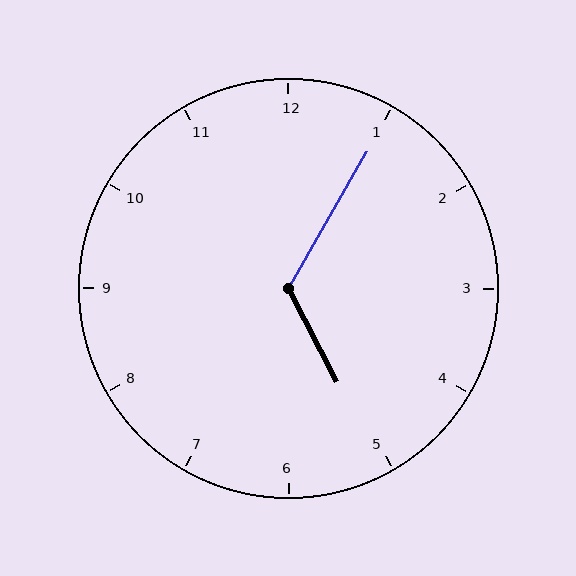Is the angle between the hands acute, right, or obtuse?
It is obtuse.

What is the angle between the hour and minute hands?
Approximately 122 degrees.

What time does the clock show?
5:05.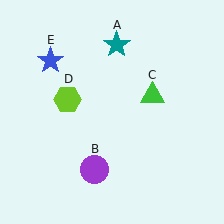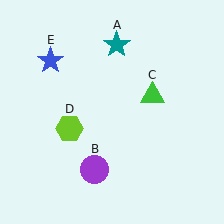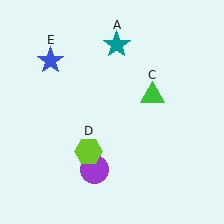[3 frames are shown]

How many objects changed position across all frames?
1 object changed position: lime hexagon (object D).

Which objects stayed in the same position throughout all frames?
Teal star (object A) and purple circle (object B) and green triangle (object C) and blue star (object E) remained stationary.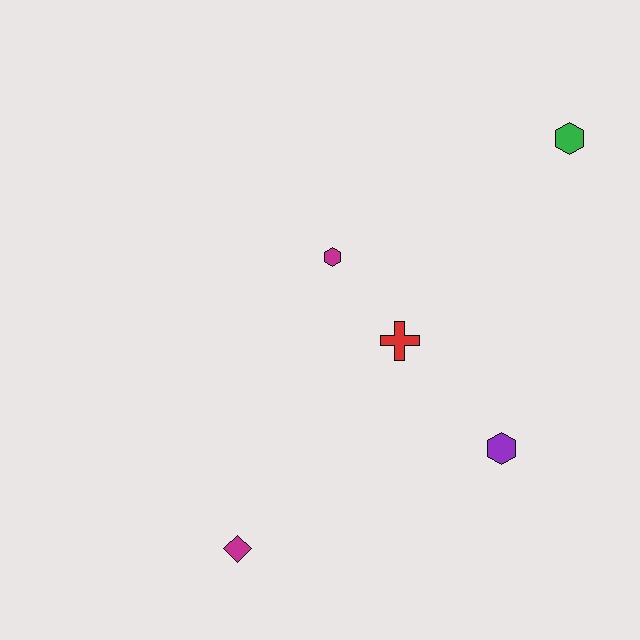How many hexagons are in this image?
There are 3 hexagons.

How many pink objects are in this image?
There are no pink objects.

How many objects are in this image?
There are 5 objects.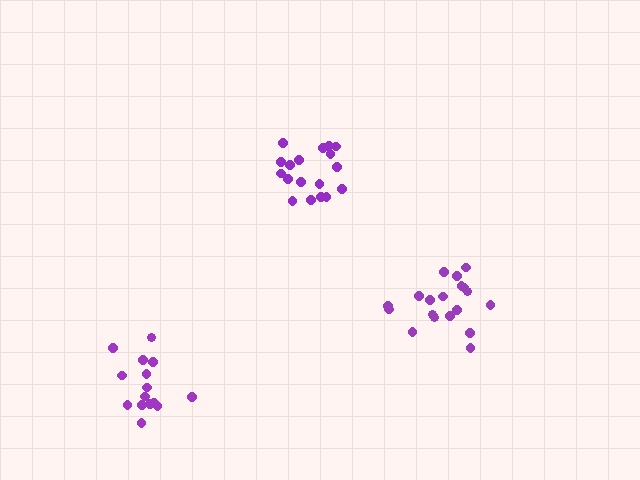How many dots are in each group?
Group 1: 18 dots, Group 2: 19 dots, Group 3: 15 dots (52 total).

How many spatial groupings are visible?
There are 3 spatial groupings.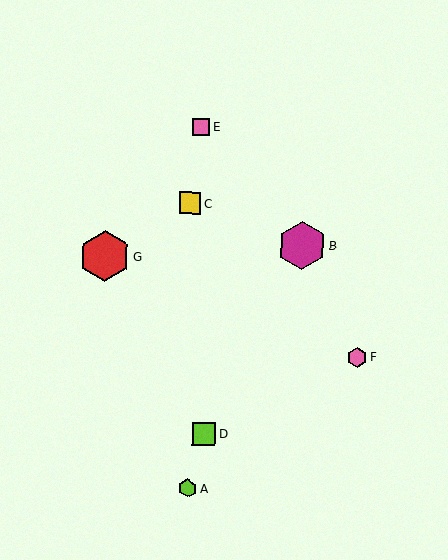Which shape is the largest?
The red hexagon (labeled G) is the largest.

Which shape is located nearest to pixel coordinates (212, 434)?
The lime square (labeled D) at (204, 433) is nearest to that location.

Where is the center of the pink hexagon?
The center of the pink hexagon is at (357, 358).